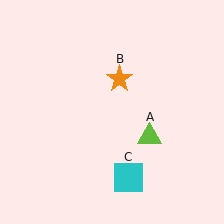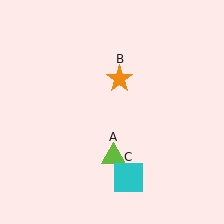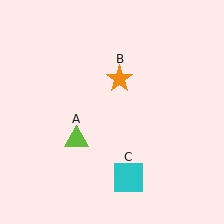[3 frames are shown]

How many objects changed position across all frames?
1 object changed position: lime triangle (object A).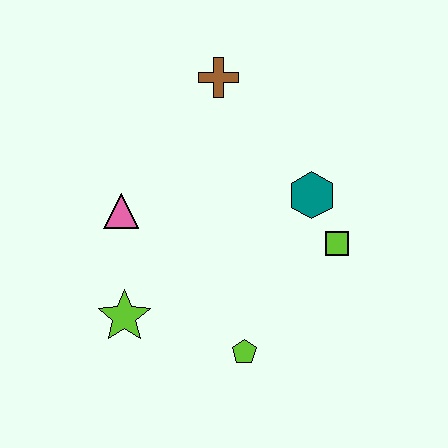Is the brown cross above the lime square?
Yes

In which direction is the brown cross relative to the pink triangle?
The brown cross is above the pink triangle.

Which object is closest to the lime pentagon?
The lime star is closest to the lime pentagon.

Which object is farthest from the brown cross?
The lime pentagon is farthest from the brown cross.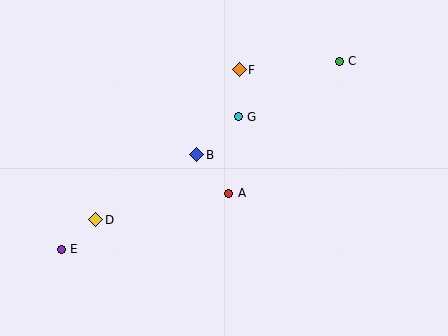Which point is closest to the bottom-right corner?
Point A is closest to the bottom-right corner.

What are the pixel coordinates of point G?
Point G is at (238, 117).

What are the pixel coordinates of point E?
Point E is at (61, 249).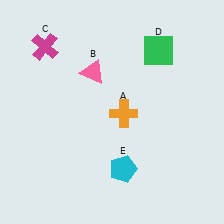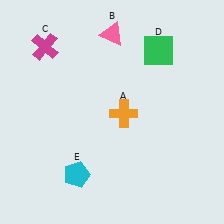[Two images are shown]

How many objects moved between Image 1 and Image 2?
2 objects moved between the two images.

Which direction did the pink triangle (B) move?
The pink triangle (B) moved up.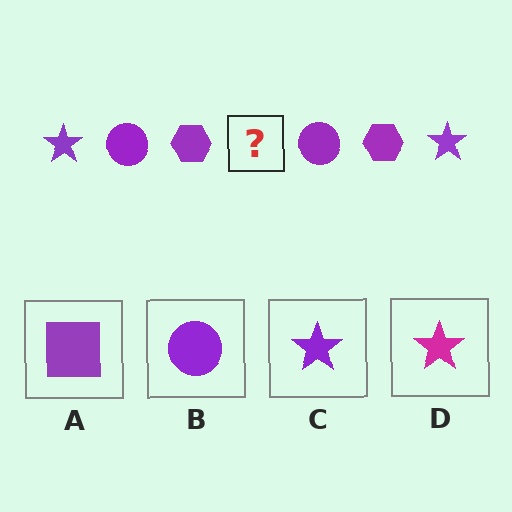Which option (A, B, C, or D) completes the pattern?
C.